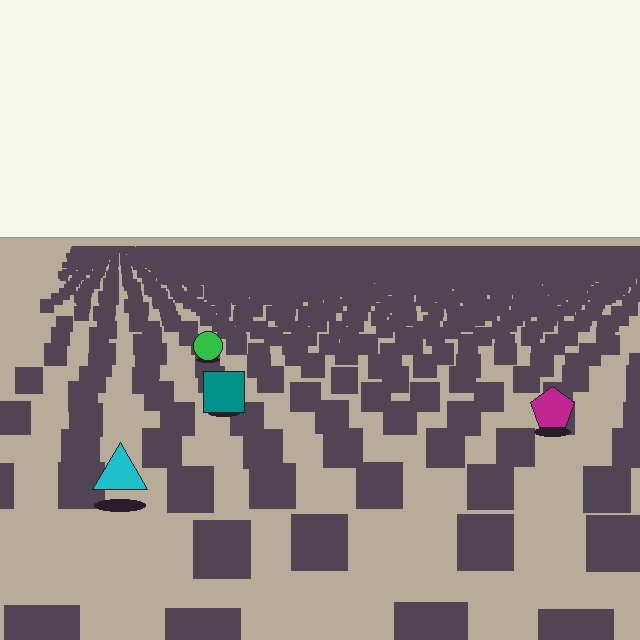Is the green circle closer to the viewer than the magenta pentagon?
No. The magenta pentagon is closer — you can tell from the texture gradient: the ground texture is coarser near it.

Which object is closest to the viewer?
The cyan triangle is closest. The texture marks near it are larger and more spread out.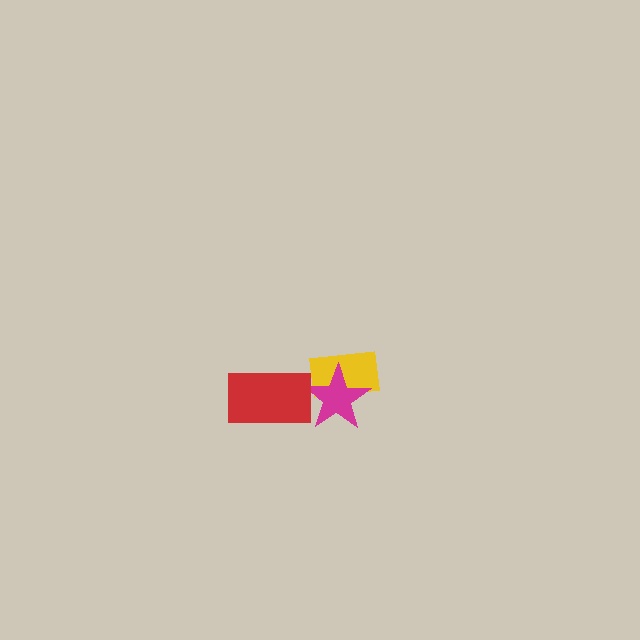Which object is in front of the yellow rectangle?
The magenta star is in front of the yellow rectangle.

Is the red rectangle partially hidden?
No, no other shape covers it.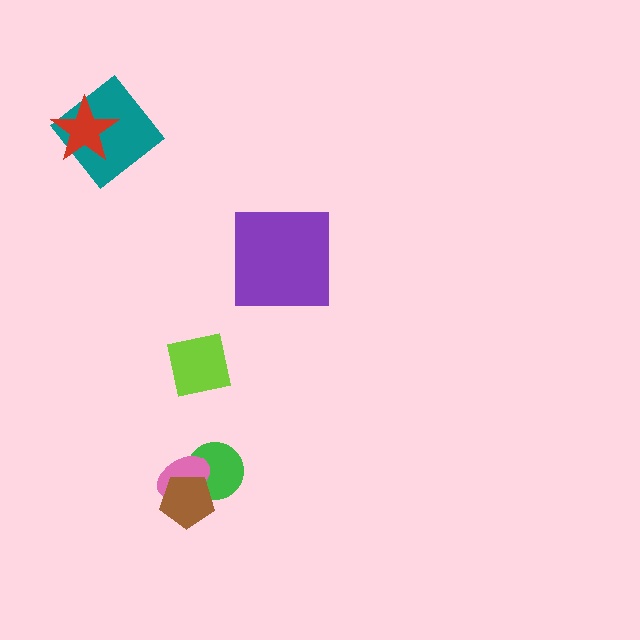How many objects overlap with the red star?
1 object overlaps with the red star.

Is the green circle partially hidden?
Yes, it is partially covered by another shape.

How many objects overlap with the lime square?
0 objects overlap with the lime square.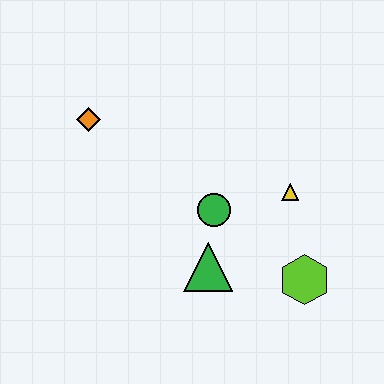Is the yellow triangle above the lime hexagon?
Yes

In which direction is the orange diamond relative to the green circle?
The orange diamond is to the left of the green circle.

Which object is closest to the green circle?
The green triangle is closest to the green circle.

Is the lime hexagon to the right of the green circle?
Yes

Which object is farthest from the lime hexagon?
The orange diamond is farthest from the lime hexagon.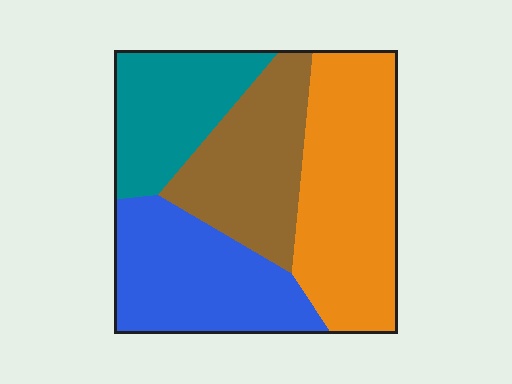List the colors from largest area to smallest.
From largest to smallest: orange, blue, brown, teal.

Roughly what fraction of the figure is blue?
Blue covers roughly 25% of the figure.